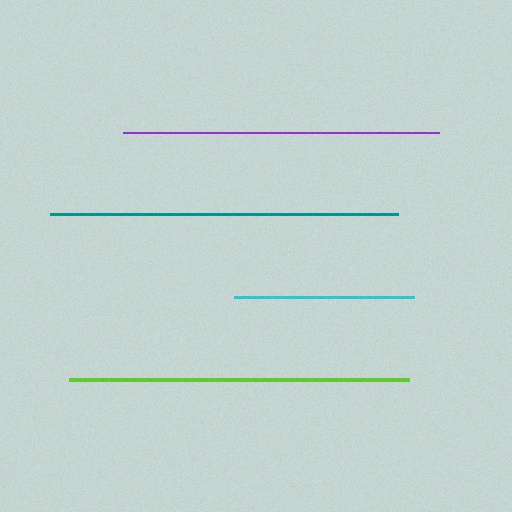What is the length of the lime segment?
The lime segment is approximately 341 pixels long.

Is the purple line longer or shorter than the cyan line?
The purple line is longer than the cyan line.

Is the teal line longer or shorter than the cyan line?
The teal line is longer than the cyan line.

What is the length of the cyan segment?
The cyan segment is approximately 180 pixels long.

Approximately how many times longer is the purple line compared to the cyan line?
The purple line is approximately 1.8 times the length of the cyan line.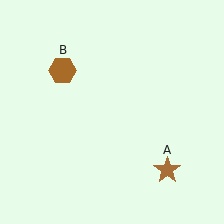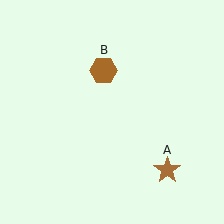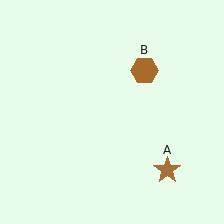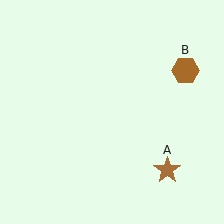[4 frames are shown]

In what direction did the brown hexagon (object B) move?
The brown hexagon (object B) moved right.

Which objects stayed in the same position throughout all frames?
Brown star (object A) remained stationary.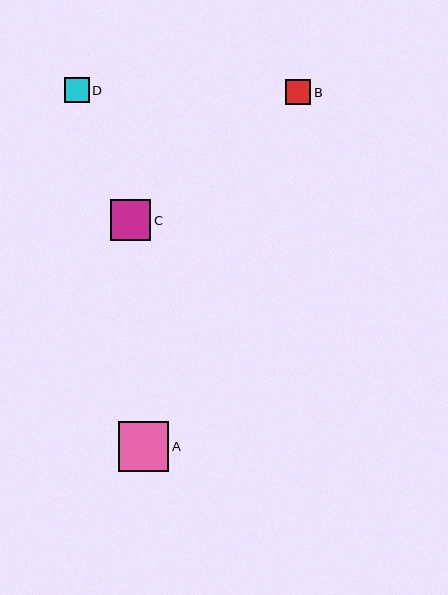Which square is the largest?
Square A is the largest with a size of approximately 50 pixels.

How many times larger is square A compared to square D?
Square A is approximately 2.0 times the size of square D.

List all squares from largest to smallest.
From largest to smallest: A, C, B, D.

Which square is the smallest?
Square D is the smallest with a size of approximately 25 pixels.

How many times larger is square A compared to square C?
Square A is approximately 1.2 times the size of square C.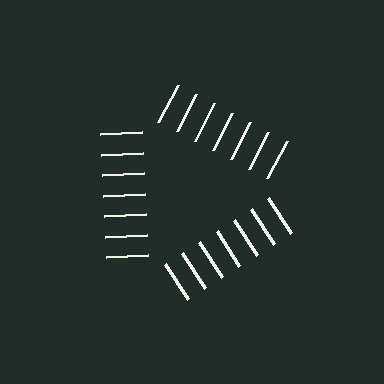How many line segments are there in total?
21 — 7 along each of the 3 edges.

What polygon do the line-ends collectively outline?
An illusory triangle — the line segments terminate on its edges but no continuous stroke is drawn.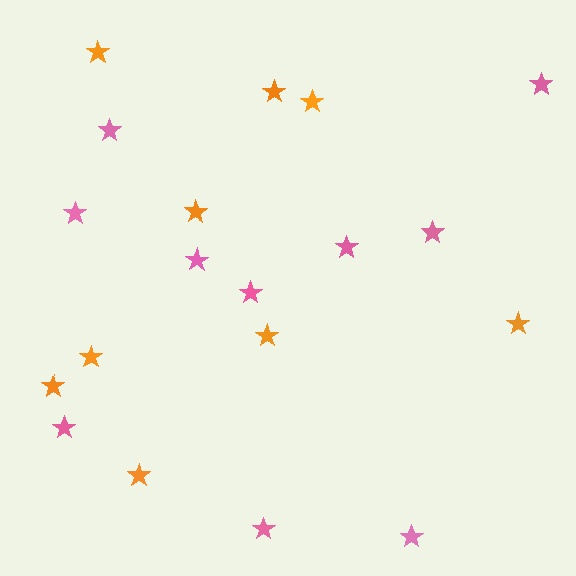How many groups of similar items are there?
There are 2 groups: one group of pink stars (10) and one group of orange stars (9).